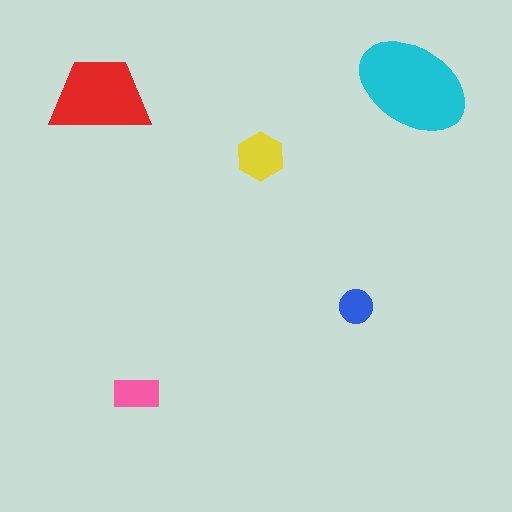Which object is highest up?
The cyan ellipse is topmost.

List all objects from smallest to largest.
The blue circle, the pink rectangle, the yellow hexagon, the red trapezoid, the cyan ellipse.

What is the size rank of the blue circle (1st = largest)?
5th.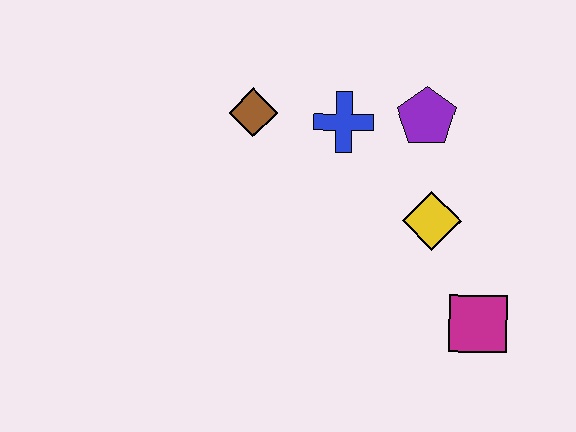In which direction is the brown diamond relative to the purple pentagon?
The brown diamond is to the left of the purple pentagon.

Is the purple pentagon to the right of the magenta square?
No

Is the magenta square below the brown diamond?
Yes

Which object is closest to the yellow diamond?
The purple pentagon is closest to the yellow diamond.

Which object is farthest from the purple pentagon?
The magenta square is farthest from the purple pentagon.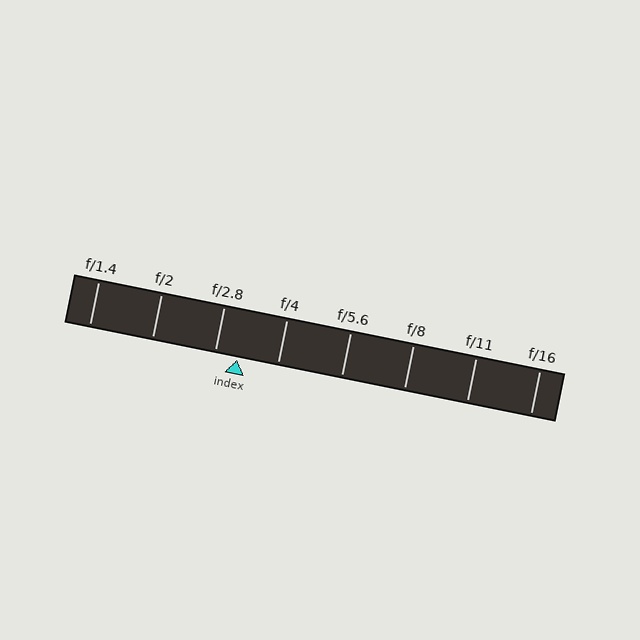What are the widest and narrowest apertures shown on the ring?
The widest aperture shown is f/1.4 and the narrowest is f/16.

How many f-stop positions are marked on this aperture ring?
There are 8 f-stop positions marked.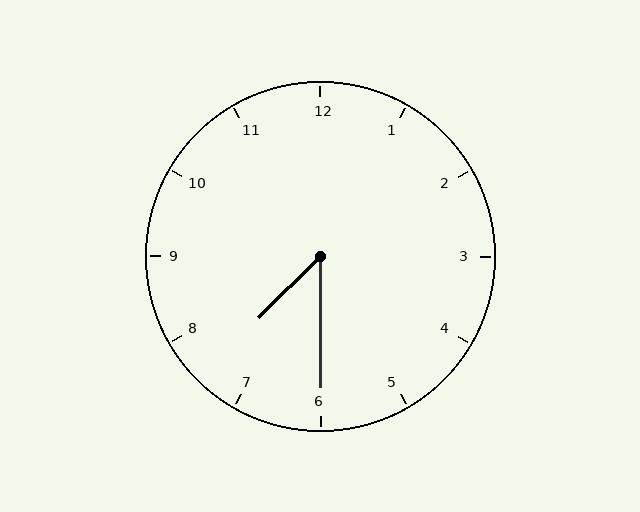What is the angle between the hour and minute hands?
Approximately 45 degrees.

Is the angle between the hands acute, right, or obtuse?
It is acute.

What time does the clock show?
7:30.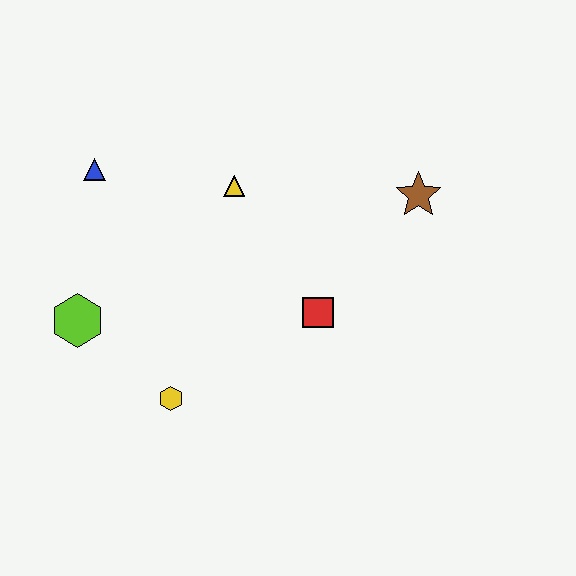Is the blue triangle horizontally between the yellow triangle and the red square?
No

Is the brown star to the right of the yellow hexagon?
Yes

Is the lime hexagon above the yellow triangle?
No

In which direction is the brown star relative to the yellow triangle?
The brown star is to the right of the yellow triangle.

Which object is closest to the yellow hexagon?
The lime hexagon is closest to the yellow hexagon.